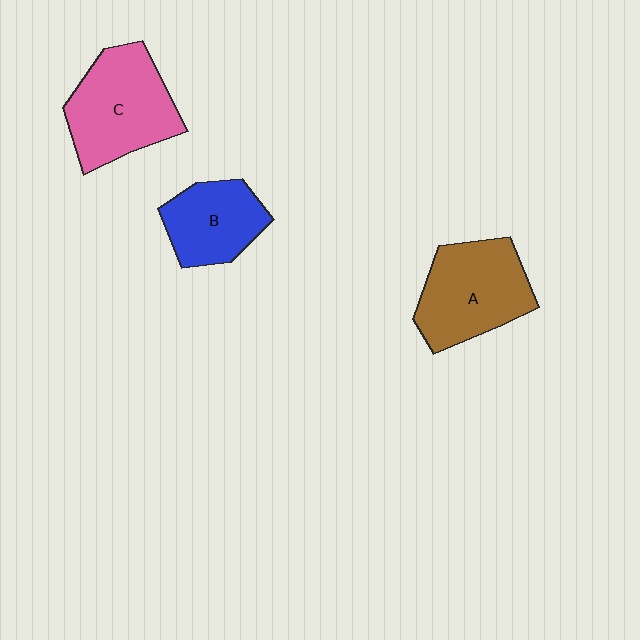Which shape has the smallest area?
Shape B (blue).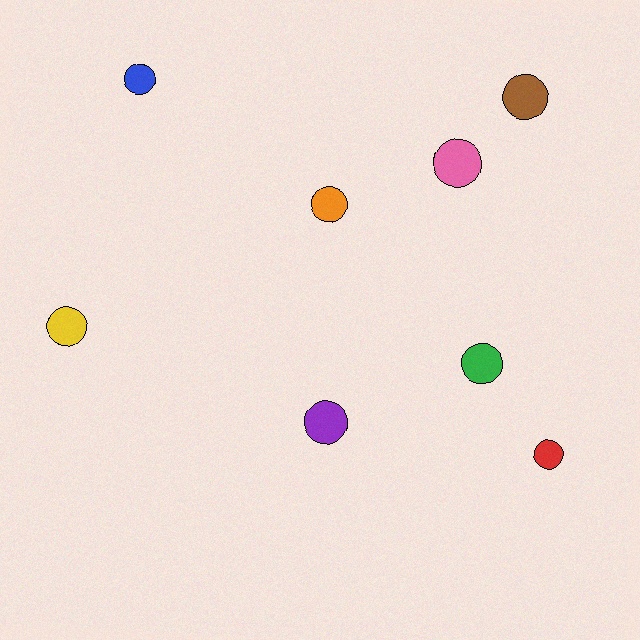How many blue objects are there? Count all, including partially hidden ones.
There is 1 blue object.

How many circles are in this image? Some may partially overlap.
There are 8 circles.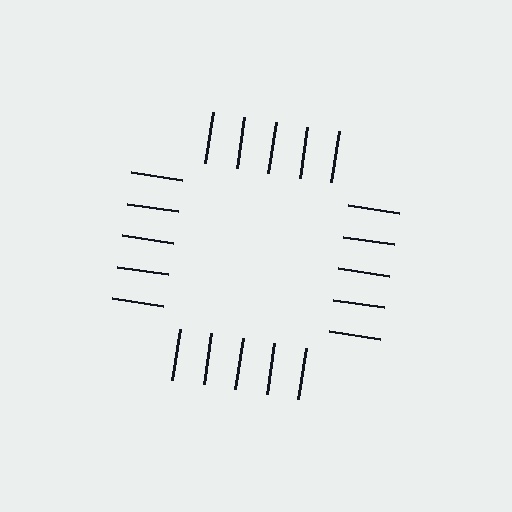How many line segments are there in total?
20 — 5 along each of the 4 edges.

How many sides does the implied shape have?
4 sides — the line-ends trace a square.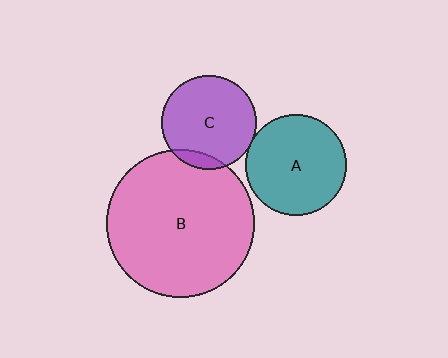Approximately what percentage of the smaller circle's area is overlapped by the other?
Approximately 10%.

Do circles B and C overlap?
Yes.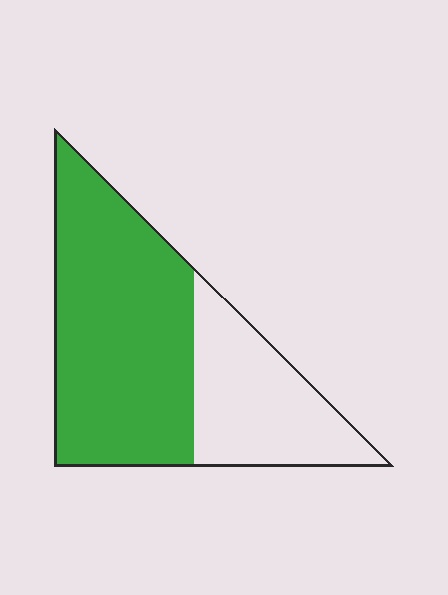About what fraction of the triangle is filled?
About two thirds (2/3).